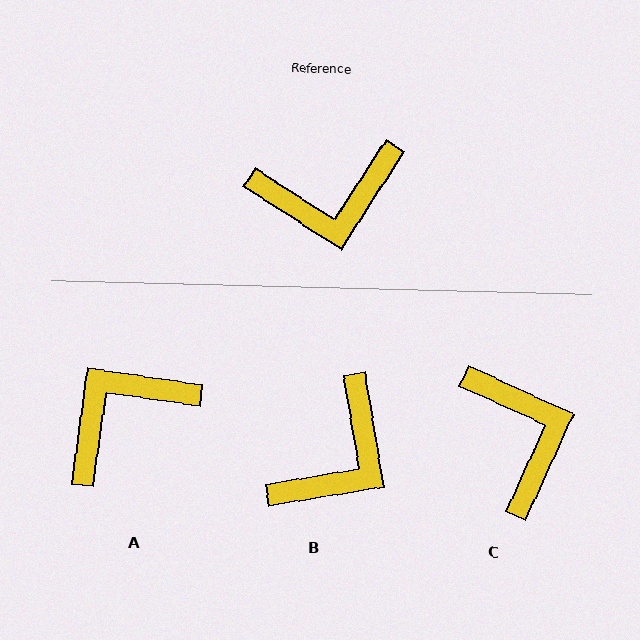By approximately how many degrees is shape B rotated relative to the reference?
Approximately 43 degrees counter-clockwise.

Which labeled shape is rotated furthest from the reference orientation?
A, about 155 degrees away.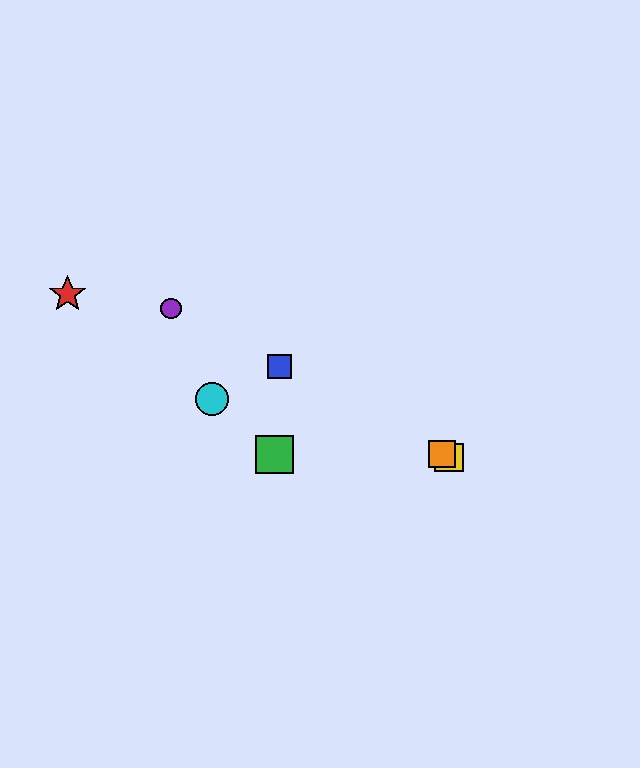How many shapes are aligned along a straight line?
4 shapes (the blue square, the yellow square, the purple circle, the orange square) are aligned along a straight line.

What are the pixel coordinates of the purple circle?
The purple circle is at (171, 308).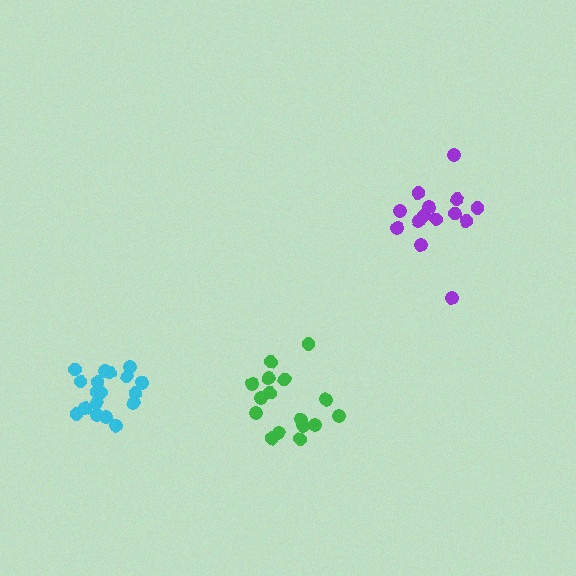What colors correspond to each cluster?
The clusters are colored: green, purple, cyan.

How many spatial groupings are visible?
There are 3 spatial groupings.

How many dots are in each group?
Group 1: 16 dots, Group 2: 14 dots, Group 3: 18 dots (48 total).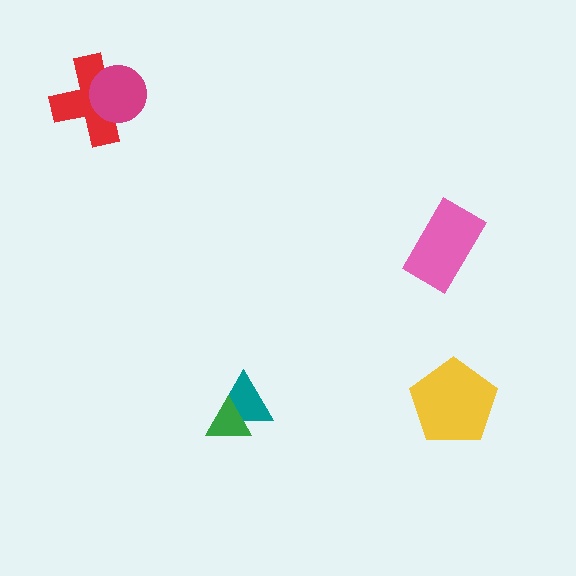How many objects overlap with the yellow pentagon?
0 objects overlap with the yellow pentagon.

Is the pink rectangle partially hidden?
No, no other shape covers it.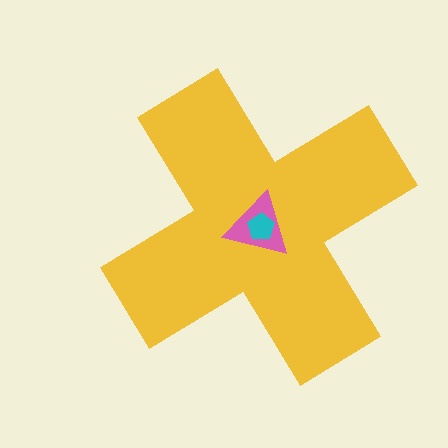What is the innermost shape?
The cyan pentagon.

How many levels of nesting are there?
3.